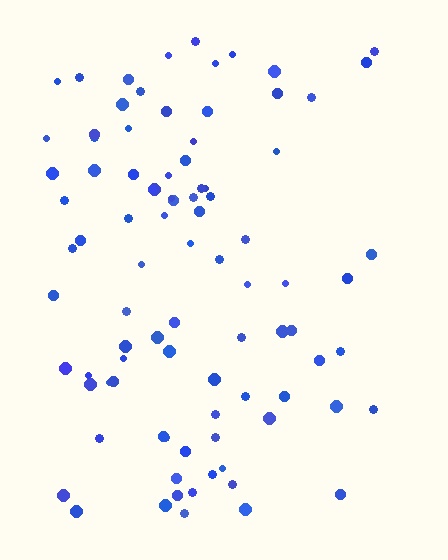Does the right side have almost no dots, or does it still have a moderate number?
Still a moderate number, just noticeably fewer than the left.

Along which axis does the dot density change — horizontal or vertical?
Horizontal.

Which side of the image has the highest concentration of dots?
The left.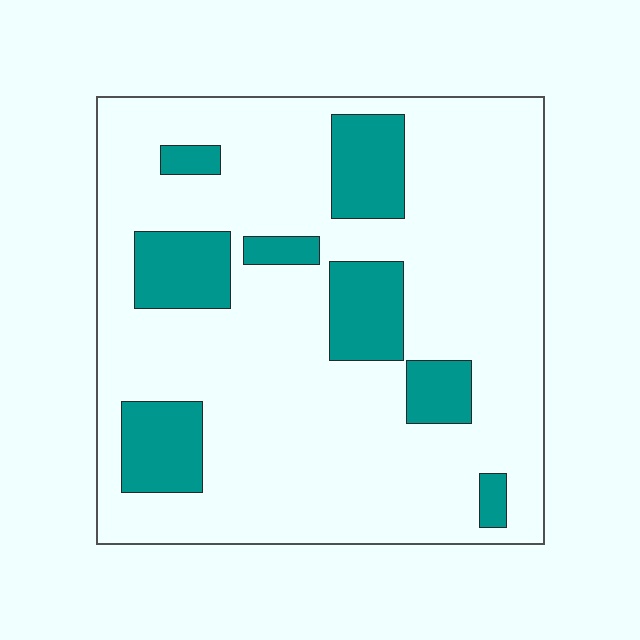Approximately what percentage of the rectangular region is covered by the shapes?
Approximately 20%.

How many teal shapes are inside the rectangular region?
8.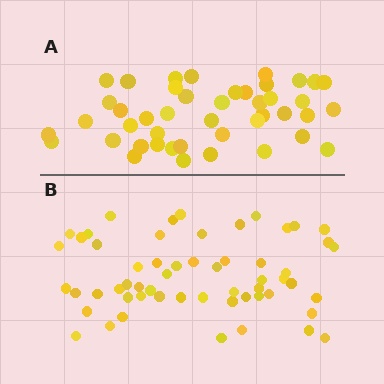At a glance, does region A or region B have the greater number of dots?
Region B (the bottom region) has more dots.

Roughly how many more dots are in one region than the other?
Region B has approximately 15 more dots than region A.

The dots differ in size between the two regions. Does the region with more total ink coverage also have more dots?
No. Region A has more total ink coverage because its dots are larger, but region B actually contains more individual dots. Total area can be misleading — the number of items is what matters here.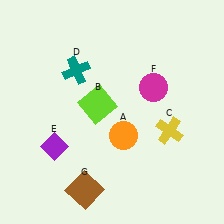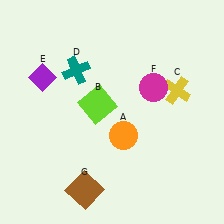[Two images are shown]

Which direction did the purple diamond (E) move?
The purple diamond (E) moved up.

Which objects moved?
The objects that moved are: the yellow cross (C), the purple diamond (E).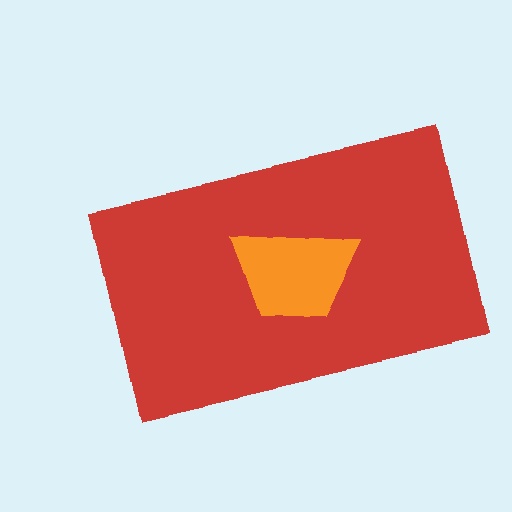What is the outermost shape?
The red rectangle.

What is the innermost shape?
The orange trapezoid.